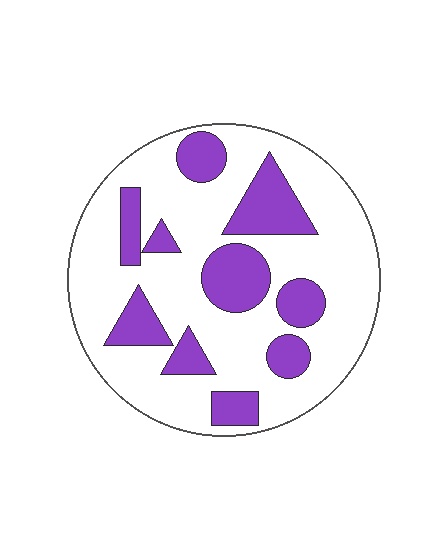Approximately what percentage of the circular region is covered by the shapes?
Approximately 30%.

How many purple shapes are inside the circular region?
10.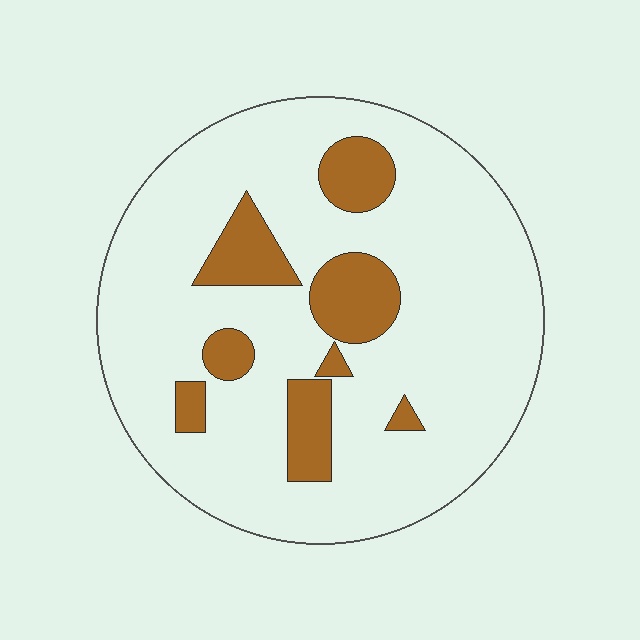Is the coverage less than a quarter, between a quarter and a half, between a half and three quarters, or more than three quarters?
Less than a quarter.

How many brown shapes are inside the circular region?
8.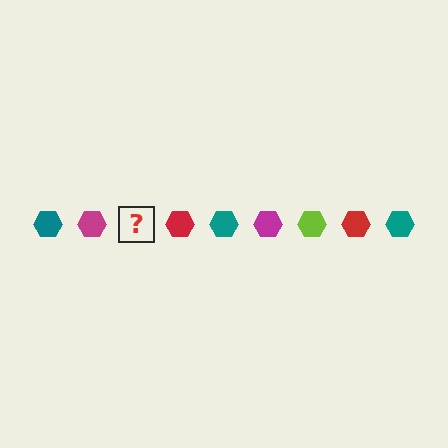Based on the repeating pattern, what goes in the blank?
The blank should be a lime hexagon.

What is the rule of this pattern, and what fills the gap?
The rule is that the pattern cycles through teal, magenta, lime, red hexagons. The gap should be filled with a lime hexagon.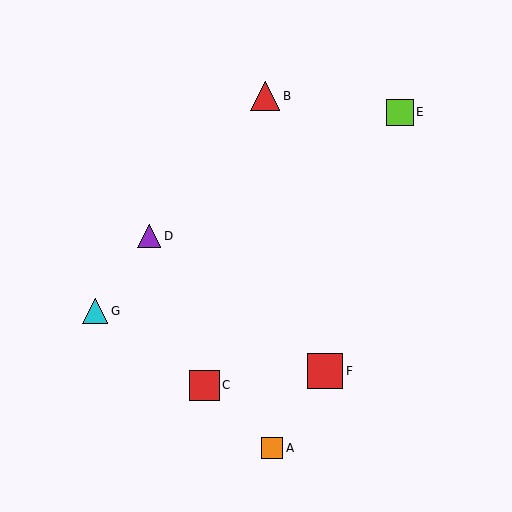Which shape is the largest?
The red square (labeled F) is the largest.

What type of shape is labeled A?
Shape A is an orange square.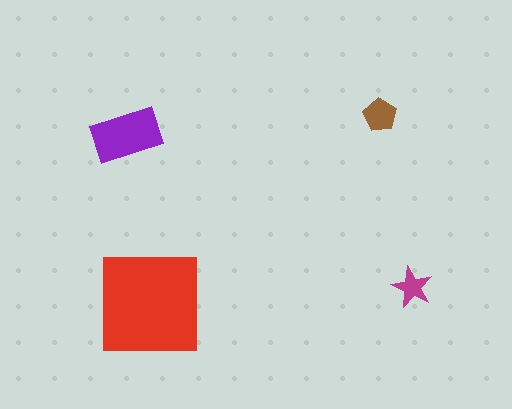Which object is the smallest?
The magenta star.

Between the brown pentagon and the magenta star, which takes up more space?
The brown pentagon.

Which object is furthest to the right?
The magenta star is rightmost.